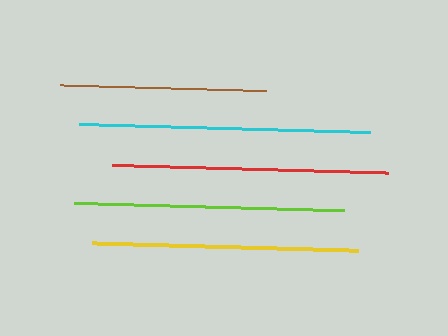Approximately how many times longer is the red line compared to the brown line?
The red line is approximately 1.3 times the length of the brown line.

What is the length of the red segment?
The red segment is approximately 276 pixels long.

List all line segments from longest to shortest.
From longest to shortest: cyan, red, lime, yellow, brown.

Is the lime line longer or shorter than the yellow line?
The lime line is longer than the yellow line.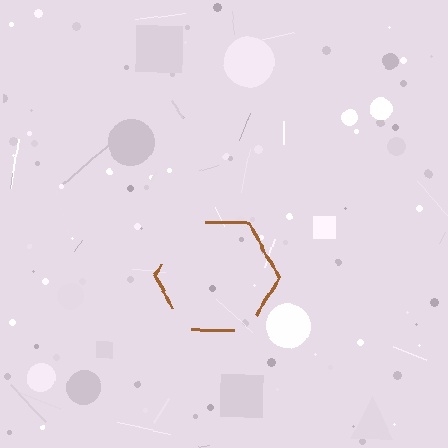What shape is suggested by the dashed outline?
The dashed outline suggests a hexagon.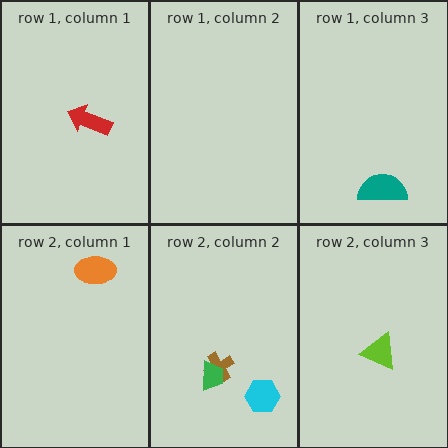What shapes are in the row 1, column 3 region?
The teal semicircle.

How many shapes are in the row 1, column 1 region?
1.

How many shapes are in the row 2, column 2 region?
3.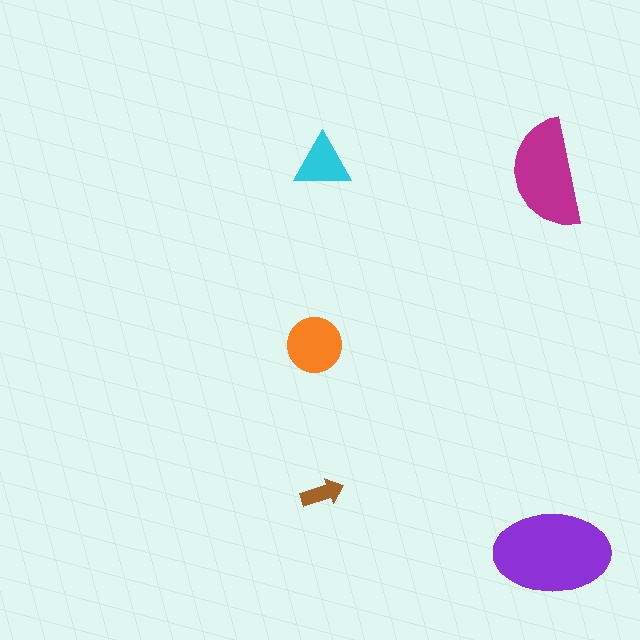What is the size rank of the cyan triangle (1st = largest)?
4th.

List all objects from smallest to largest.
The brown arrow, the cyan triangle, the orange circle, the magenta semicircle, the purple ellipse.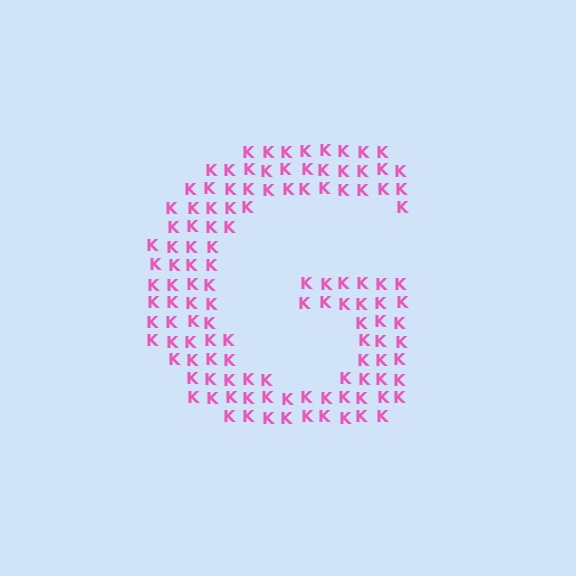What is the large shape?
The large shape is the letter G.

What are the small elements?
The small elements are letter K's.